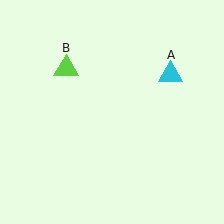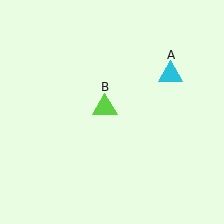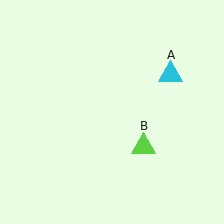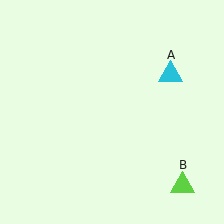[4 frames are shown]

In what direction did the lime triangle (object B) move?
The lime triangle (object B) moved down and to the right.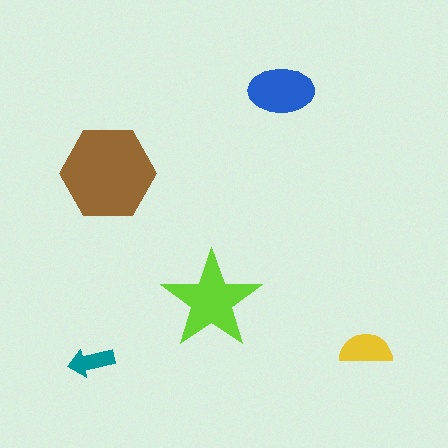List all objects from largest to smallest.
The brown hexagon, the lime star, the blue ellipse, the yellow semicircle, the teal arrow.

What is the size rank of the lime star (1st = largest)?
2nd.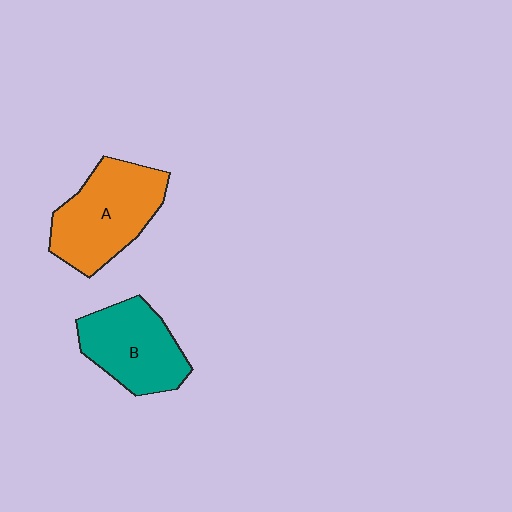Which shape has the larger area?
Shape A (orange).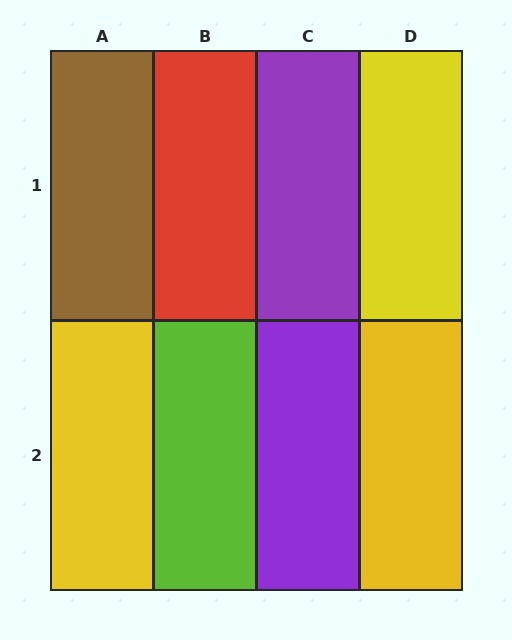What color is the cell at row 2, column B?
Lime.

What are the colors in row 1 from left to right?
Brown, red, purple, yellow.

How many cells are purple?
2 cells are purple.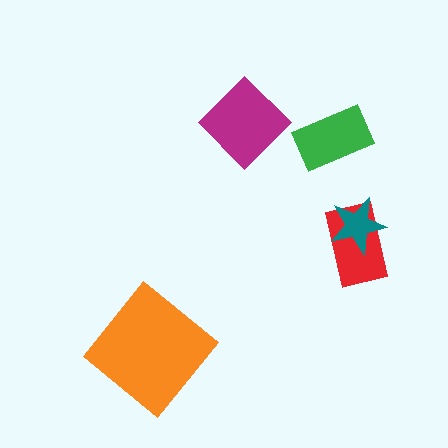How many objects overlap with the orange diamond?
0 objects overlap with the orange diamond.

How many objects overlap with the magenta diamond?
0 objects overlap with the magenta diamond.